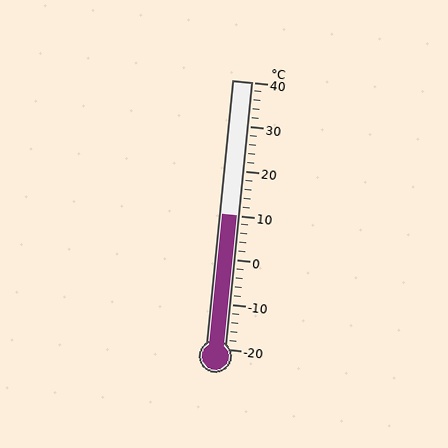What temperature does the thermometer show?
The thermometer shows approximately 10°C.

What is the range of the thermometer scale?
The thermometer scale ranges from -20°C to 40°C.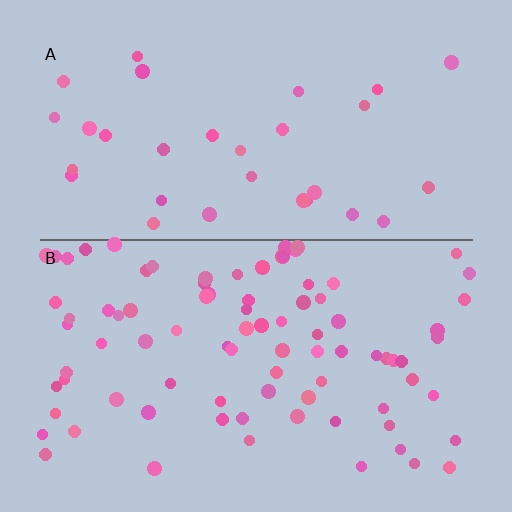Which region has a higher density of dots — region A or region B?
B (the bottom).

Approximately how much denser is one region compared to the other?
Approximately 2.7× — region B over region A.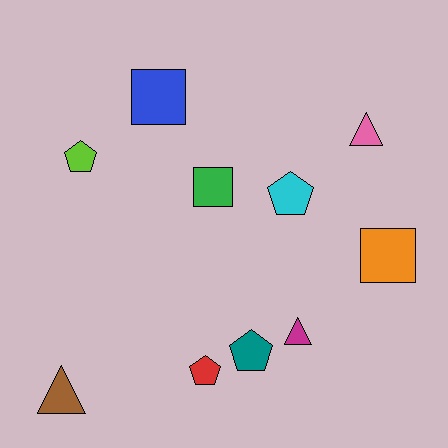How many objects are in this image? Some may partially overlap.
There are 10 objects.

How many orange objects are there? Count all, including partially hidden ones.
There is 1 orange object.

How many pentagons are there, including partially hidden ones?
There are 4 pentagons.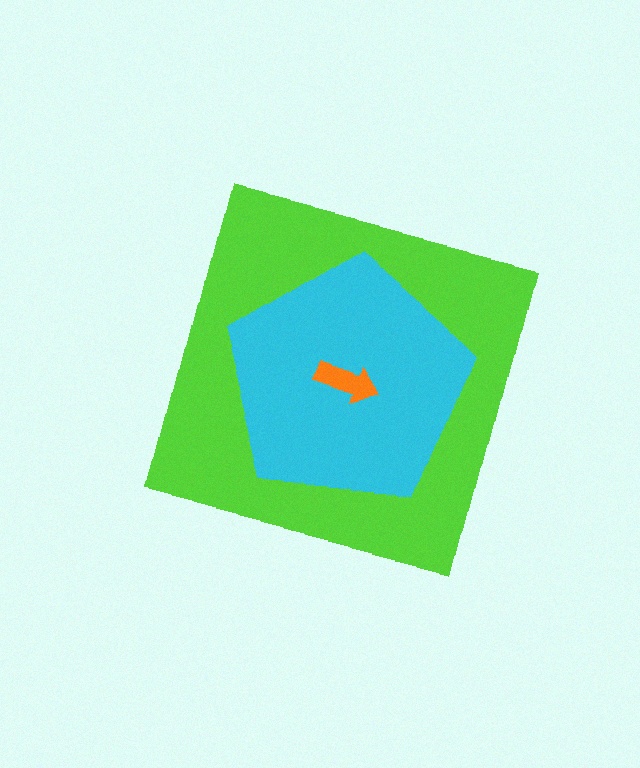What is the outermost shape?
The lime square.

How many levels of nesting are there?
3.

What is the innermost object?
The orange arrow.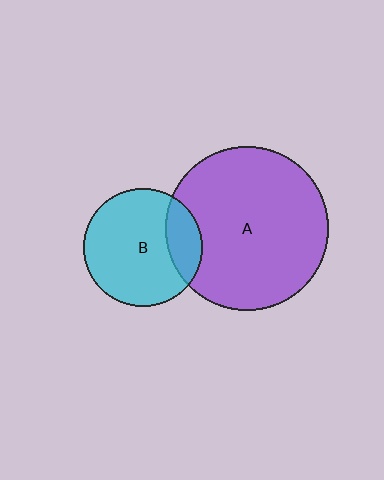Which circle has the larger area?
Circle A (purple).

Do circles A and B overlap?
Yes.